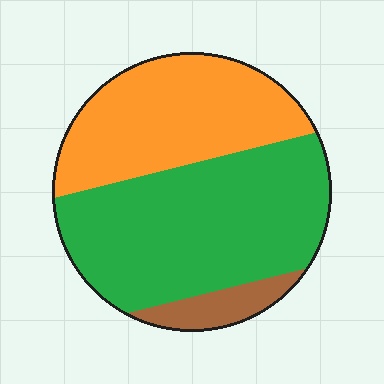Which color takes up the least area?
Brown, at roughly 10%.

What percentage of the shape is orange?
Orange takes up about three eighths (3/8) of the shape.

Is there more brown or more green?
Green.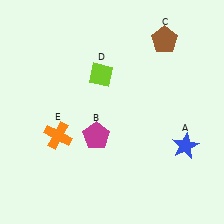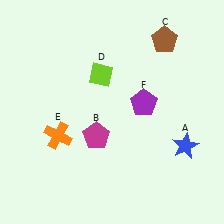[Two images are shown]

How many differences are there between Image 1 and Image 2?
There is 1 difference between the two images.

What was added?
A purple pentagon (F) was added in Image 2.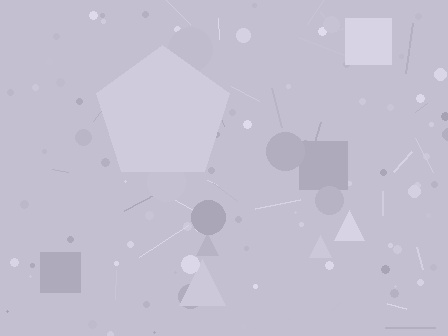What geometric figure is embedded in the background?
A pentagon is embedded in the background.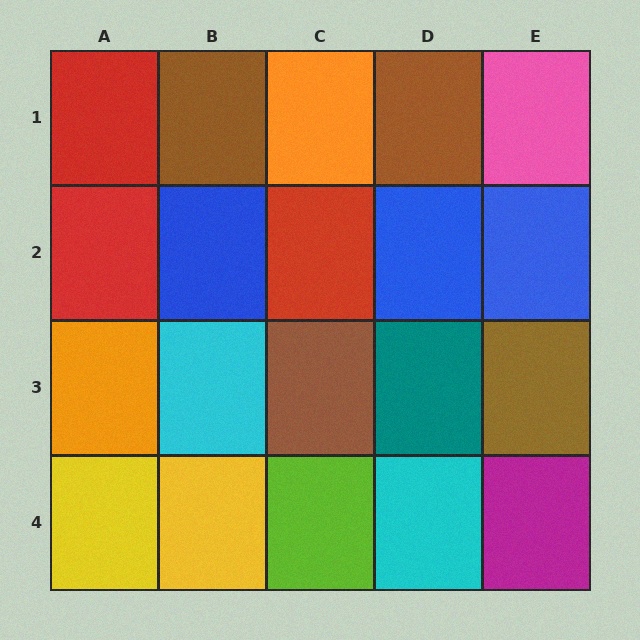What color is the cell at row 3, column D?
Teal.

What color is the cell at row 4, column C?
Lime.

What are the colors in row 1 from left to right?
Red, brown, orange, brown, pink.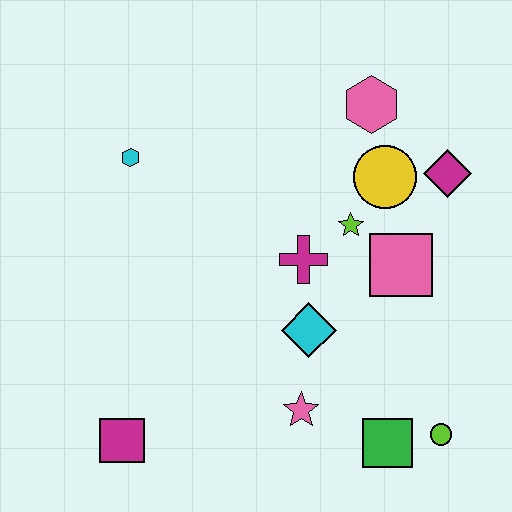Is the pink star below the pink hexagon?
Yes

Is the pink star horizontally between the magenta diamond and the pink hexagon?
No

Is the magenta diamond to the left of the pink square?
No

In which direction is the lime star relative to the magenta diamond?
The lime star is to the left of the magenta diamond.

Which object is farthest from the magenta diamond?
The magenta square is farthest from the magenta diamond.